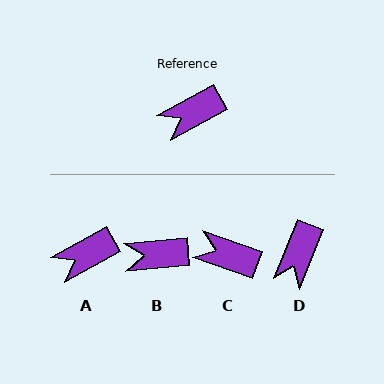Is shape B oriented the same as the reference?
No, it is off by about 23 degrees.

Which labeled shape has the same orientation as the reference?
A.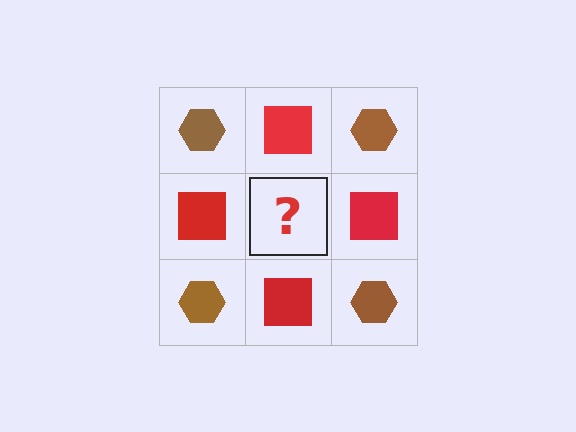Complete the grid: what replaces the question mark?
The question mark should be replaced with a brown hexagon.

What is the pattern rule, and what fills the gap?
The rule is that it alternates brown hexagon and red square in a checkerboard pattern. The gap should be filled with a brown hexagon.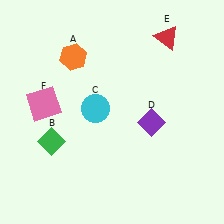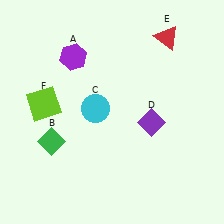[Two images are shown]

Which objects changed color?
A changed from orange to purple. F changed from pink to lime.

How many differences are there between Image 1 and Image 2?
There are 2 differences between the two images.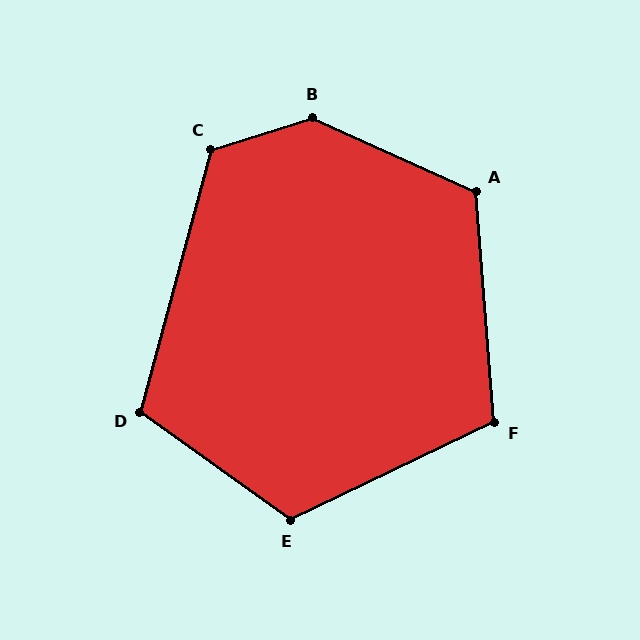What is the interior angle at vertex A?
Approximately 119 degrees (obtuse).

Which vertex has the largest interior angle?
B, at approximately 138 degrees.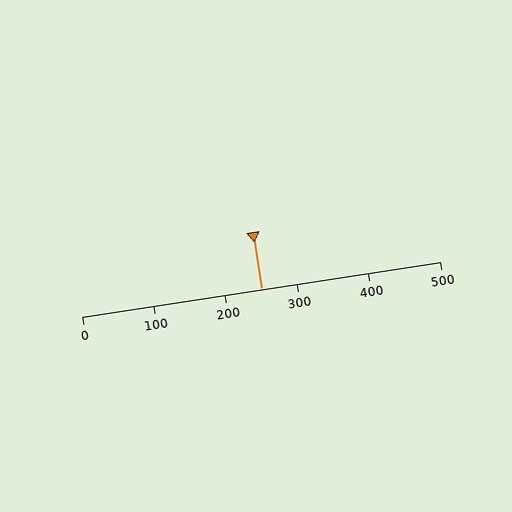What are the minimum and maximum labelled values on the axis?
The axis runs from 0 to 500.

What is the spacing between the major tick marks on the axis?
The major ticks are spaced 100 apart.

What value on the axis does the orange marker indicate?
The marker indicates approximately 250.